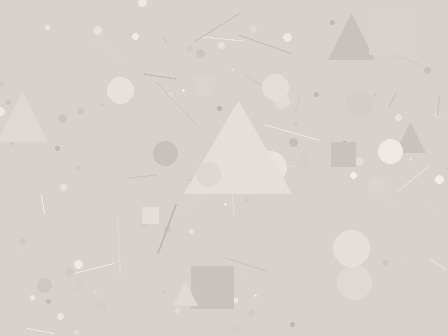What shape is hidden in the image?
A triangle is hidden in the image.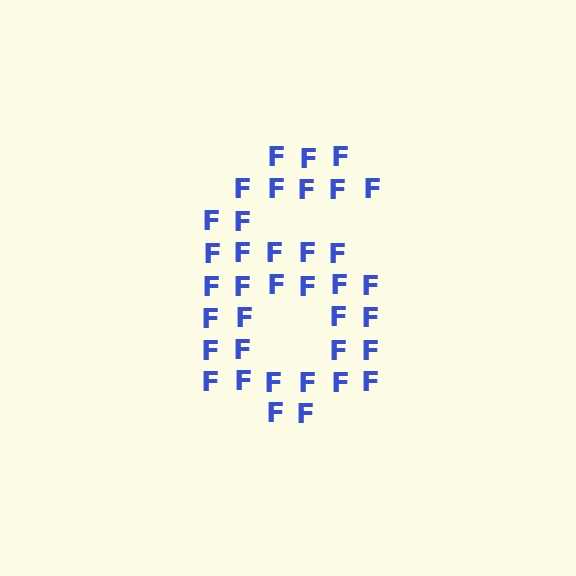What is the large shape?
The large shape is the digit 6.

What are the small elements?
The small elements are letter F's.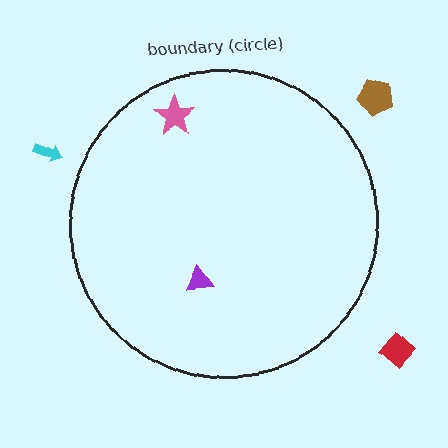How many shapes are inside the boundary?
2 inside, 3 outside.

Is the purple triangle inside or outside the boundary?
Inside.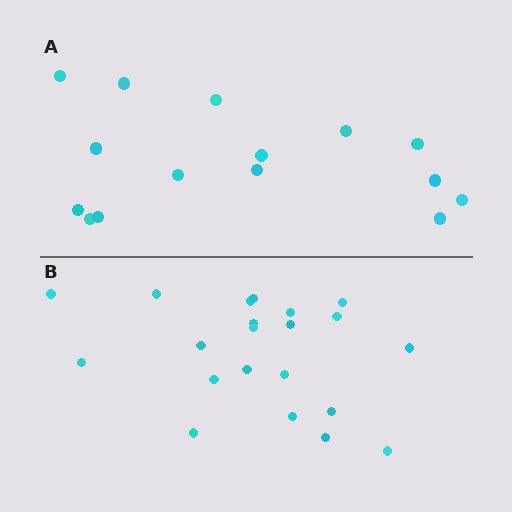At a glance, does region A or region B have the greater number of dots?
Region B (the bottom region) has more dots.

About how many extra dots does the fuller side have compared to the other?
Region B has about 6 more dots than region A.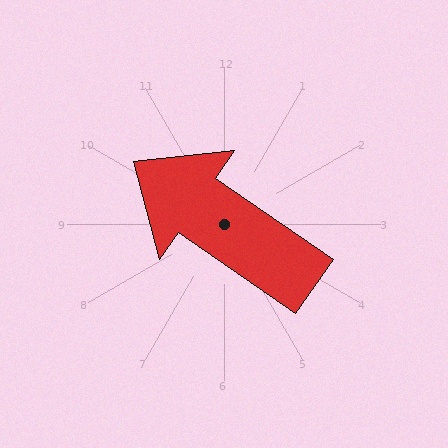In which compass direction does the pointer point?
Northwest.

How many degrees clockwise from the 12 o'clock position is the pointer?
Approximately 305 degrees.